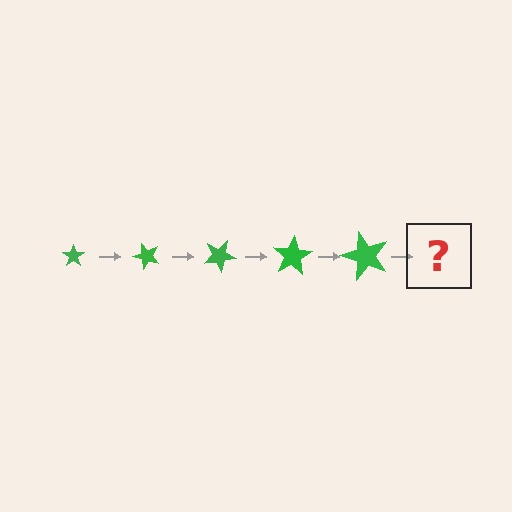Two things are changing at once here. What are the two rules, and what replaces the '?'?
The two rules are that the star grows larger each step and it rotates 50 degrees each step. The '?' should be a star, larger than the previous one and rotated 250 degrees from the start.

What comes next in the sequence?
The next element should be a star, larger than the previous one and rotated 250 degrees from the start.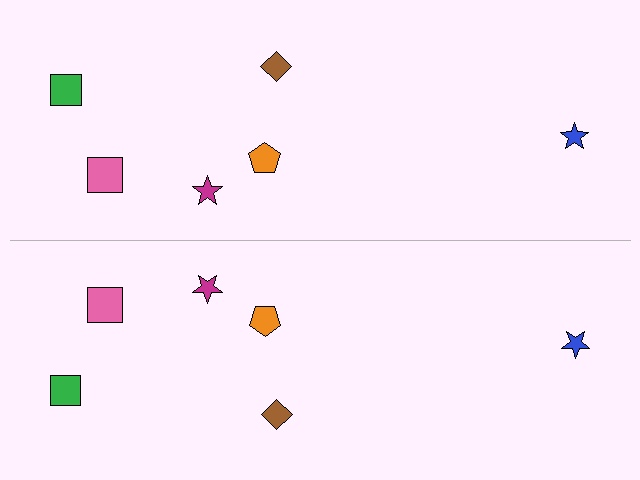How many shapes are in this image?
There are 12 shapes in this image.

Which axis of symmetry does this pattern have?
The pattern has a horizontal axis of symmetry running through the center of the image.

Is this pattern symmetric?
Yes, this pattern has bilateral (reflection) symmetry.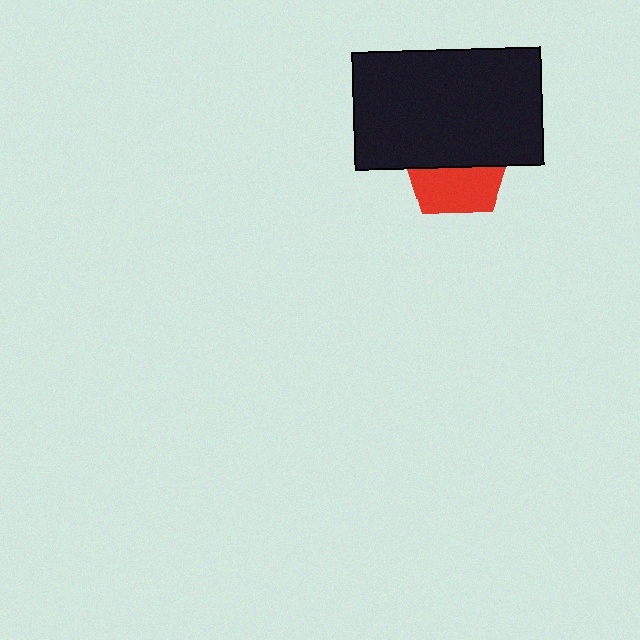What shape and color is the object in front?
The object in front is a black rectangle.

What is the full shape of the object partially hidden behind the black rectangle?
The partially hidden object is a red pentagon.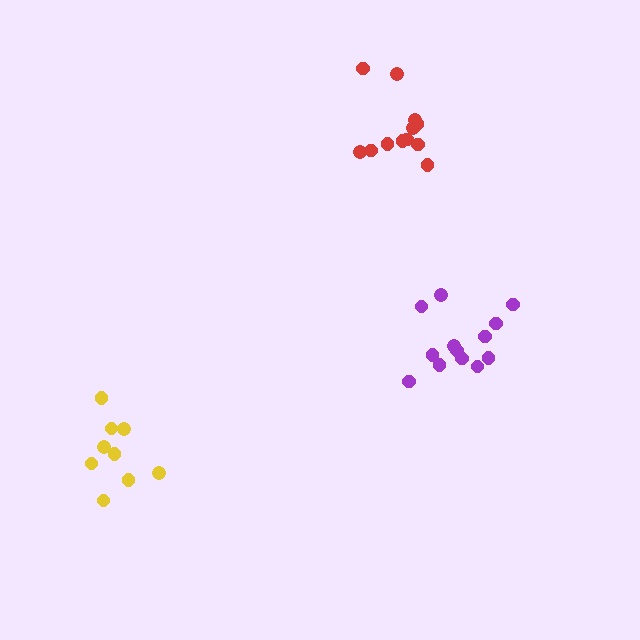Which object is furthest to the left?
The yellow cluster is leftmost.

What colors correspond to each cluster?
The clusters are colored: purple, red, yellow.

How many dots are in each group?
Group 1: 13 dots, Group 2: 12 dots, Group 3: 9 dots (34 total).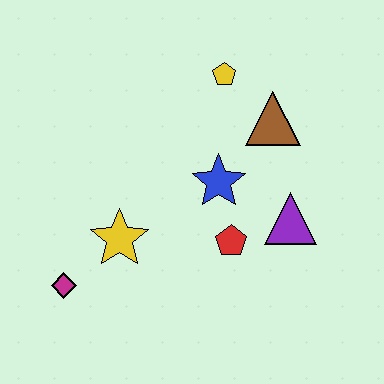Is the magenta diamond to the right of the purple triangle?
No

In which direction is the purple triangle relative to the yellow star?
The purple triangle is to the right of the yellow star.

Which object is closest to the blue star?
The red pentagon is closest to the blue star.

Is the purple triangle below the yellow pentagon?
Yes